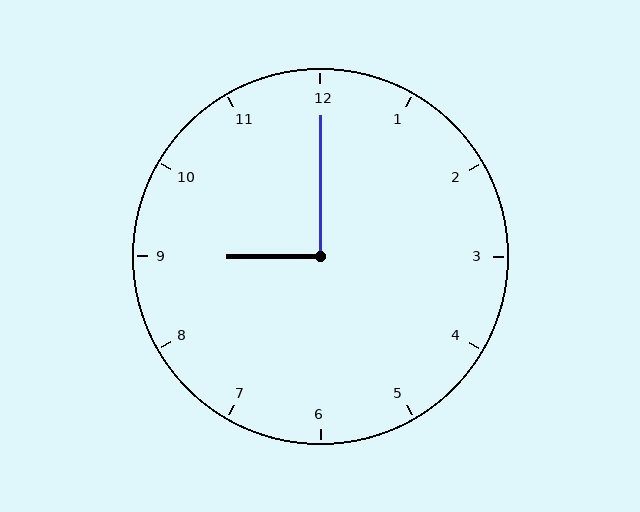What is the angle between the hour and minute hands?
Approximately 90 degrees.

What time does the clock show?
9:00.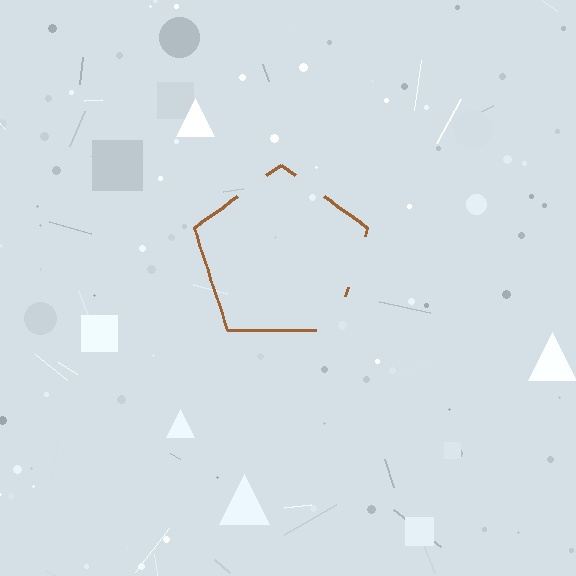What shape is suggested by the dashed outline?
The dashed outline suggests a pentagon.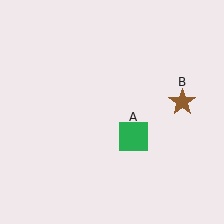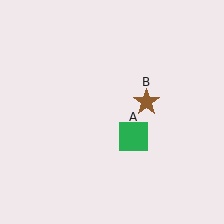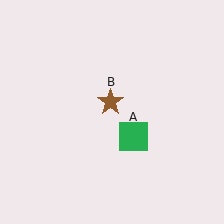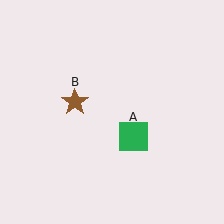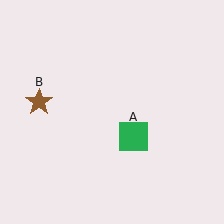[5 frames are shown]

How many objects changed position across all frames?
1 object changed position: brown star (object B).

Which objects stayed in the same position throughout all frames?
Green square (object A) remained stationary.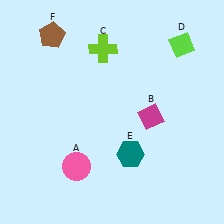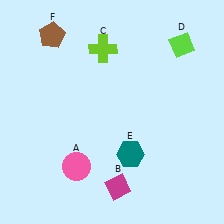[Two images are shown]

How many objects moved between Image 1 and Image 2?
1 object moved between the two images.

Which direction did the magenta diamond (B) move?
The magenta diamond (B) moved down.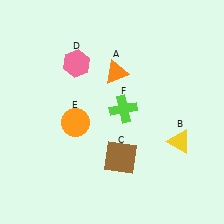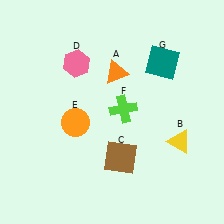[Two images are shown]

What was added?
A teal square (G) was added in Image 2.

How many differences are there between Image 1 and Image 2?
There is 1 difference between the two images.